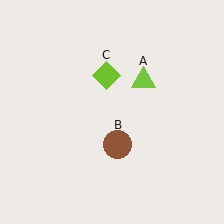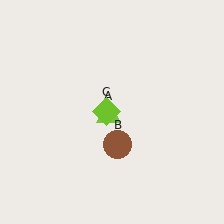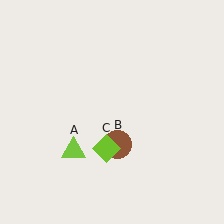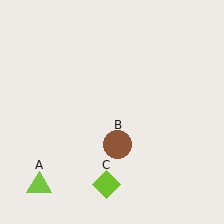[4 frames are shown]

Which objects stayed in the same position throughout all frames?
Brown circle (object B) remained stationary.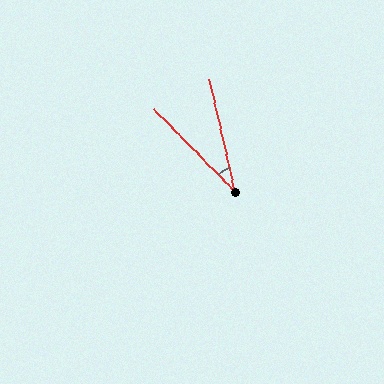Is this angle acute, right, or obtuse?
It is acute.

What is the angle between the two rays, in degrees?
Approximately 32 degrees.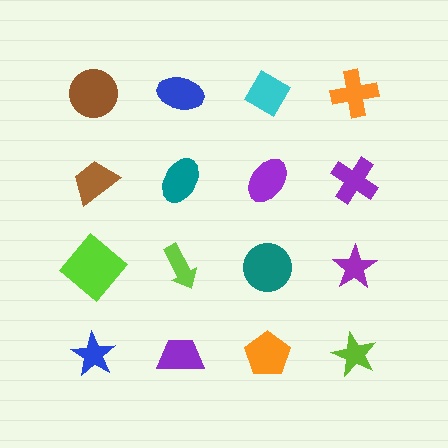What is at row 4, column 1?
A blue star.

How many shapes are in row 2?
4 shapes.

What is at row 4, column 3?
An orange pentagon.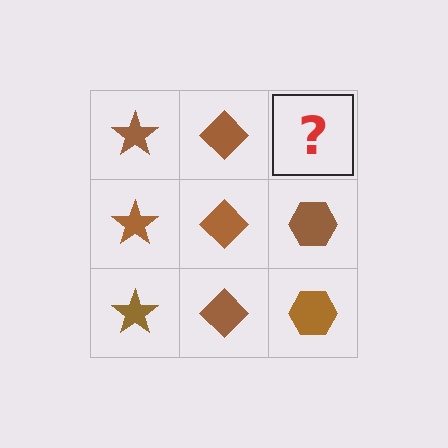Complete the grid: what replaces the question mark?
The question mark should be replaced with a brown hexagon.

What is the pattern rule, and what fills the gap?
The rule is that each column has a consistent shape. The gap should be filled with a brown hexagon.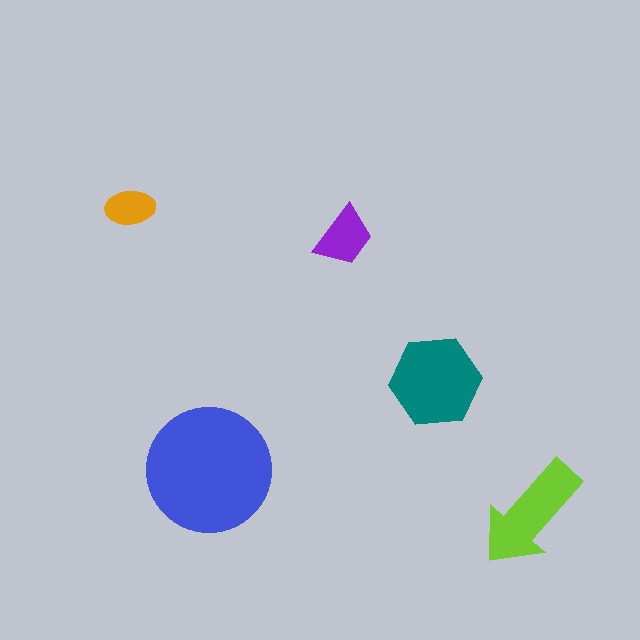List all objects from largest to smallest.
The blue circle, the teal hexagon, the lime arrow, the purple trapezoid, the orange ellipse.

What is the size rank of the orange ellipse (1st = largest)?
5th.